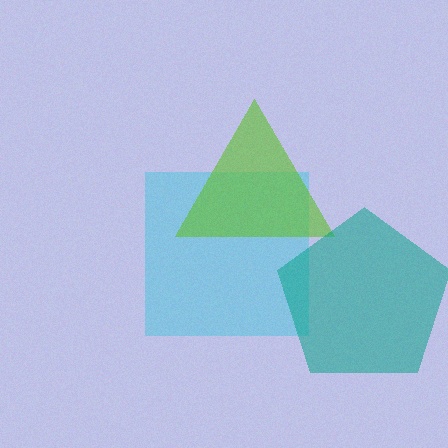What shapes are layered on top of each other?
The layered shapes are: a cyan square, a lime triangle, a teal pentagon.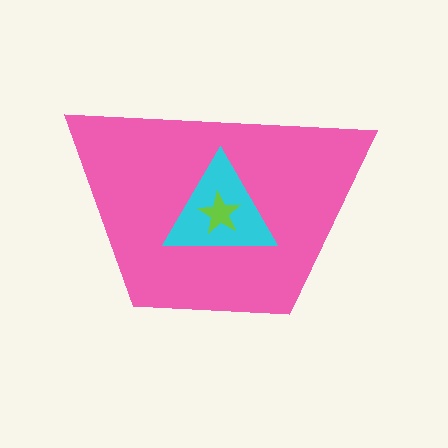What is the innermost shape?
The lime star.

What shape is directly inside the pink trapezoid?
The cyan triangle.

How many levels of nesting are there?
3.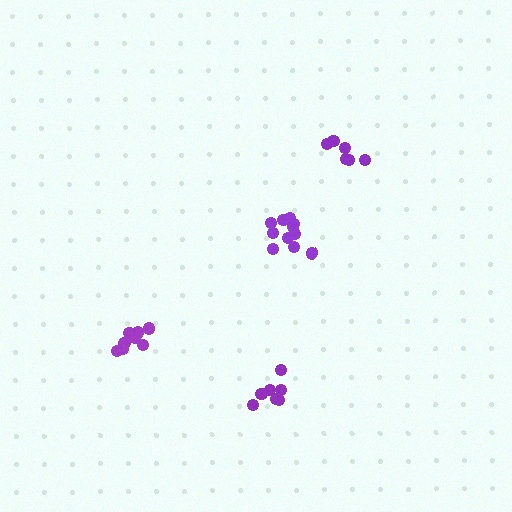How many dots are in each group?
Group 1: 11 dots, Group 2: 8 dots, Group 3: 6 dots, Group 4: 7 dots (32 total).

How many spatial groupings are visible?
There are 4 spatial groupings.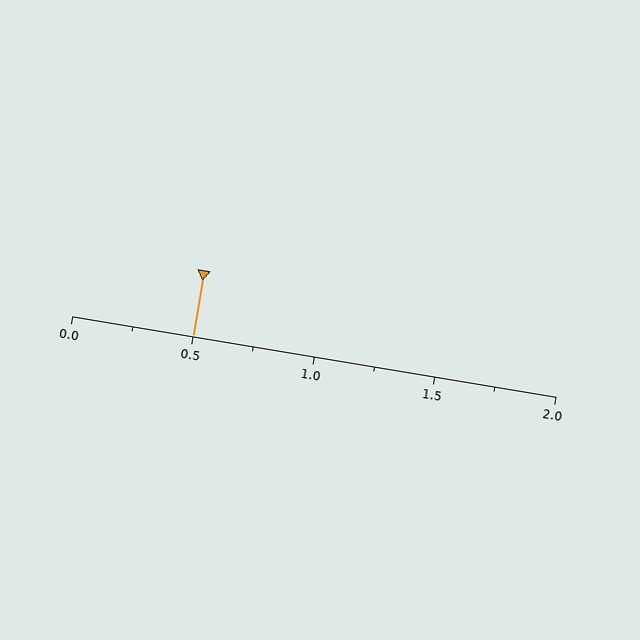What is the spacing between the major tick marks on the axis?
The major ticks are spaced 0.5 apart.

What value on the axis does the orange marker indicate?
The marker indicates approximately 0.5.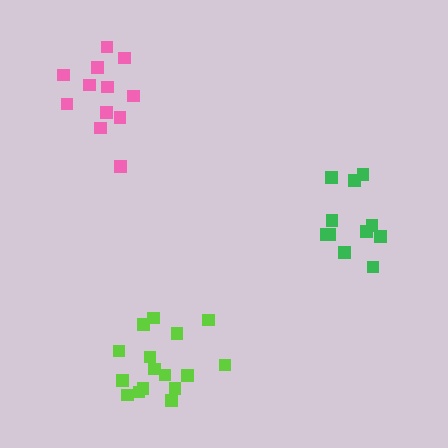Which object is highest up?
The pink cluster is topmost.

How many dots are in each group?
Group 1: 16 dots, Group 2: 11 dots, Group 3: 12 dots (39 total).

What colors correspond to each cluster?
The clusters are colored: lime, green, pink.